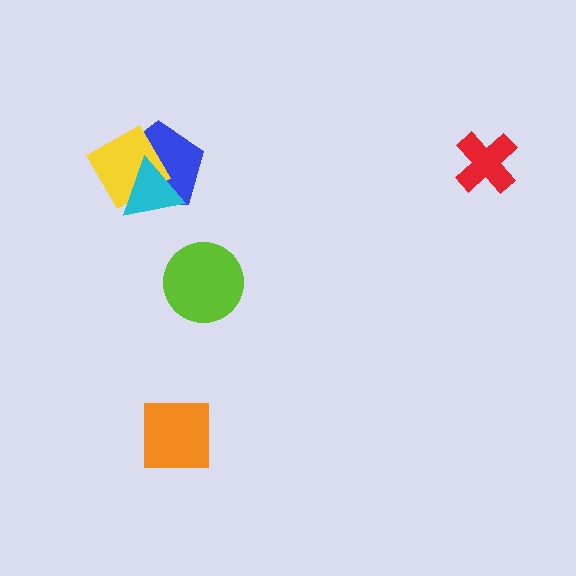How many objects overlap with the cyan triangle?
2 objects overlap with the cyan triangle.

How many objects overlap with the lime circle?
0 objects overlap with the lime circle.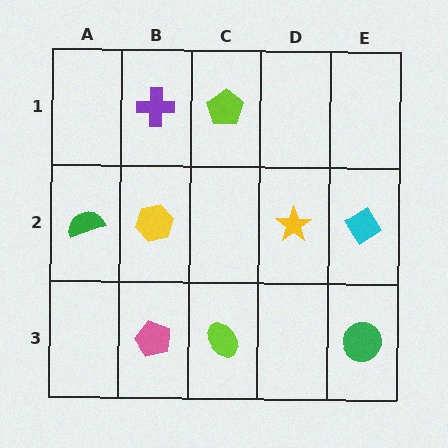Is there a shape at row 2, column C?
No, that cell is empty.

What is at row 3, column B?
A pink pentagon.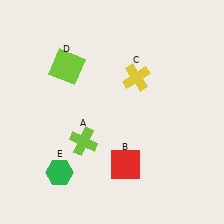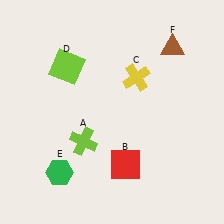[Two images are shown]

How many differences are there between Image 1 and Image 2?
There is 1 difference between the two images.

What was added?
A brown triangle (F) was added in Image 2.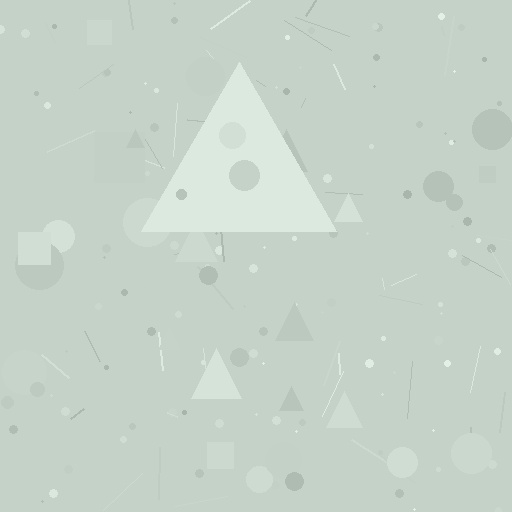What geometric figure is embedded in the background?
A triangle is embedded in the background.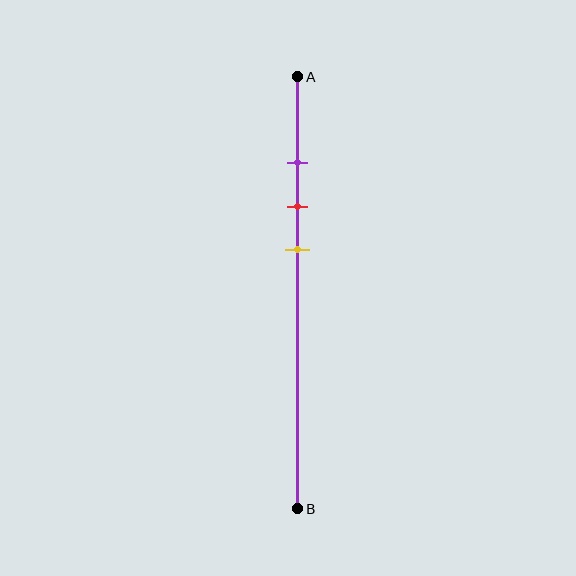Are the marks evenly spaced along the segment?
Yes, the marks are approximately evenly spaced.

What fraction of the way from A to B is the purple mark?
The purple mark is approximately 20% (0.2) of the way from A to B.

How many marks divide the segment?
There are 3 marks dividing the segment.